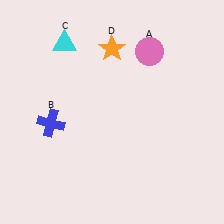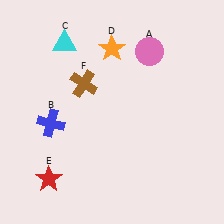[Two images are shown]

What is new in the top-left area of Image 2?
A brown cross (F) was added in the top-left area of Image 2.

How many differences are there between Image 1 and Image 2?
There are 2 differences between the two images.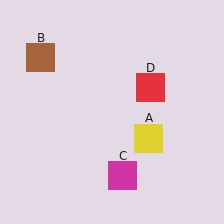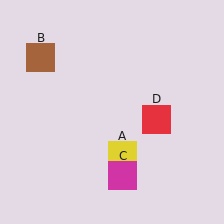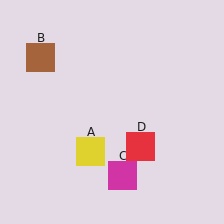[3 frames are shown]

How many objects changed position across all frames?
2 objects changed position: yellow square (object A), red square (object D).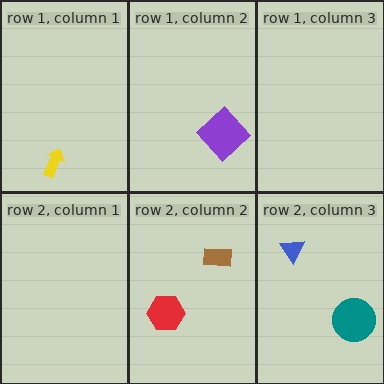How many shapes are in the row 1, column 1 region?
1.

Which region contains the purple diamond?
The row 1, column 2 region.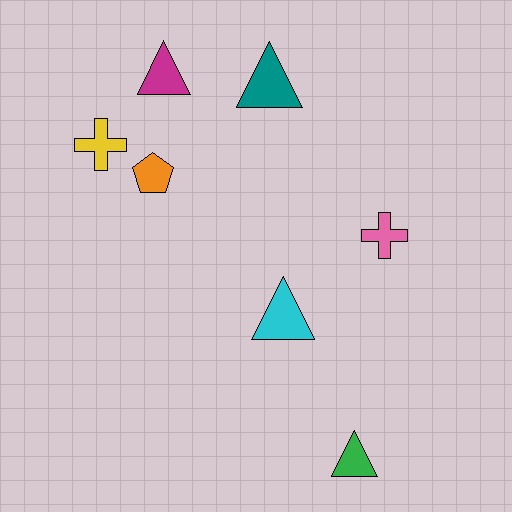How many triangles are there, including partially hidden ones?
There are 4 triangles.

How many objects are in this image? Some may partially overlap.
There are 7 objects.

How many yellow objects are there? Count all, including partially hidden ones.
There is 1 yellow object.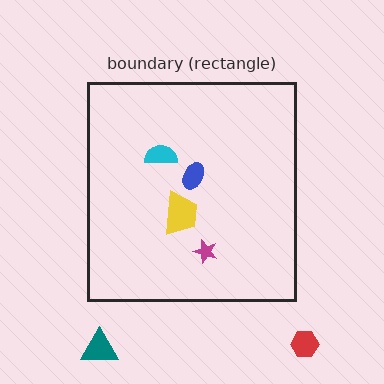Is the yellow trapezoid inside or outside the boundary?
Inside.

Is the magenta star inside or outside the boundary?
Inside.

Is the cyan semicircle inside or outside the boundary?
Inside.